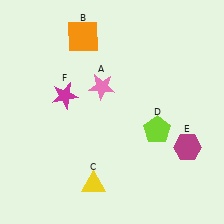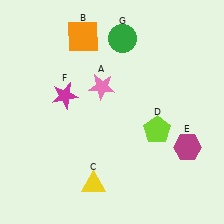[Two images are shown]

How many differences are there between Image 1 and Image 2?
There is 1 difference between the two images.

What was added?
A green circle (G) was added in Image 2.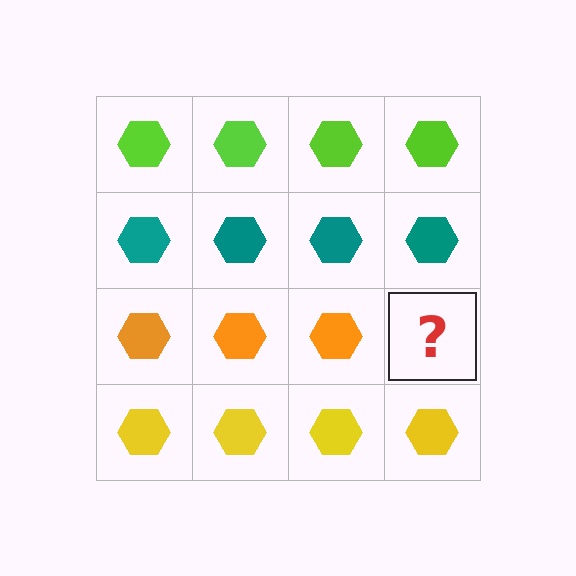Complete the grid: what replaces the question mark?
The question mark should be replaced with an orange hexagon.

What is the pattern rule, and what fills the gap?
The rule is that each row has a consistent color. The gap should be filled with an orange hexagon.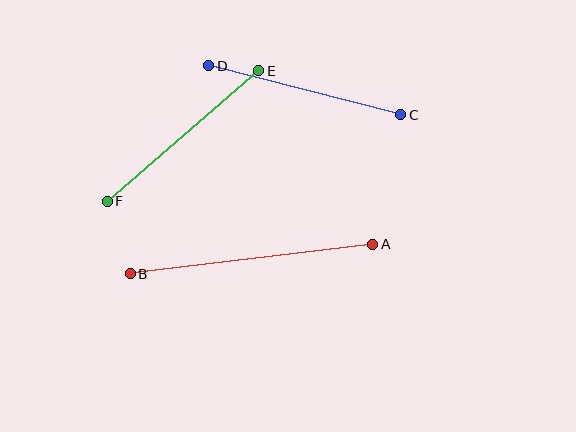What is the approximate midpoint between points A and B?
The midpoint is at approximately (252, 259) pixels.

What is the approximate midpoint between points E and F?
The midpoint is at approximately (183, 136) pixels.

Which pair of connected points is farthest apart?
Points A and B are farthest apart.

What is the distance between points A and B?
The distance is approximately 245 pixels.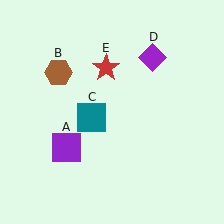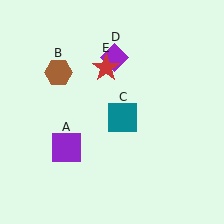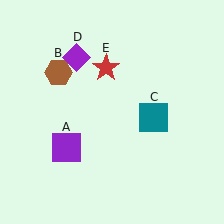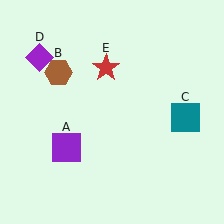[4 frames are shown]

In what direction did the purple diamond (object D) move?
The purple diamond (object D) moved left.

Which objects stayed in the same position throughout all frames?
Purple square (object A) and brown hexagon (object B) and red star (object E) remained stationary.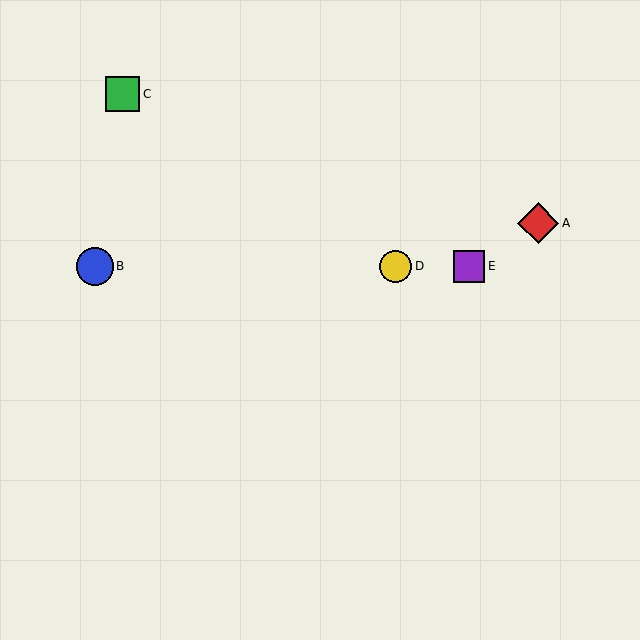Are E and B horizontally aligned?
Yes, both are at y≈266.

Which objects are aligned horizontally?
Objects B, D, E are aligned horizontally.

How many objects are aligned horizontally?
3 objects (B, D, E) are aligned horizontally.